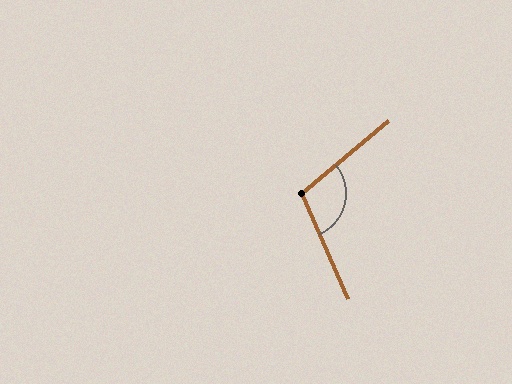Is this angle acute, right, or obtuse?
It is obtuse.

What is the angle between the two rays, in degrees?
Approximately 106 degrees.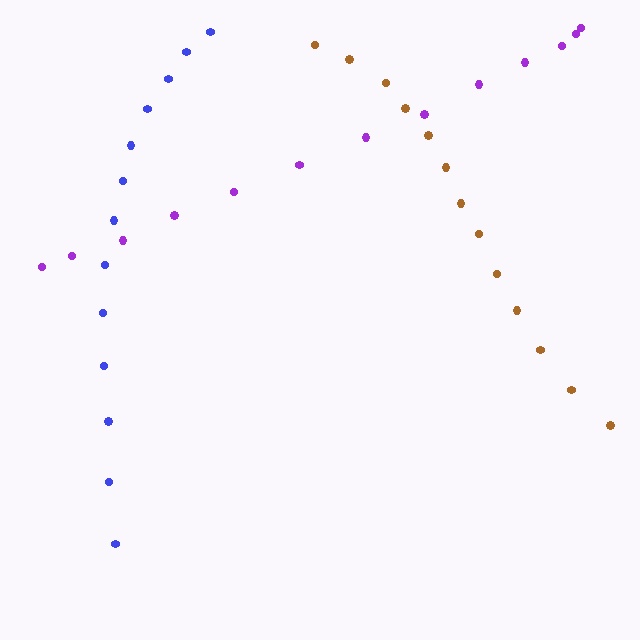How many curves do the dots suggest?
There are 3 distinct paths.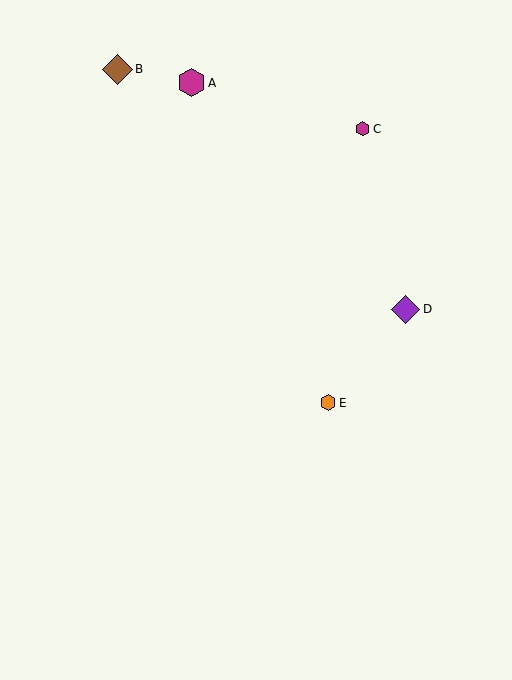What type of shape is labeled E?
Shape E is an orange hexagon.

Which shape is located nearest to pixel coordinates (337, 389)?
The orange hexagon (labeled E) at (328, 403) is nearest to that location.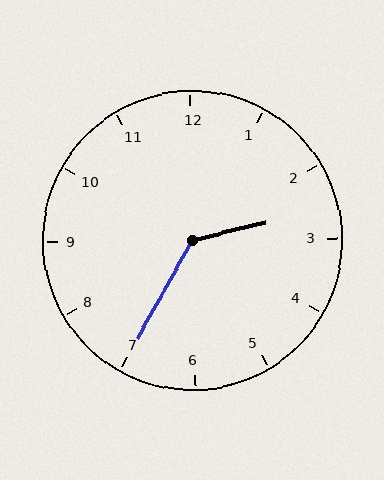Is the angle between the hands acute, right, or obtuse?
It is obtuse.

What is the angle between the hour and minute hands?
Approximately 132 degrees.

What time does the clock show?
2:35.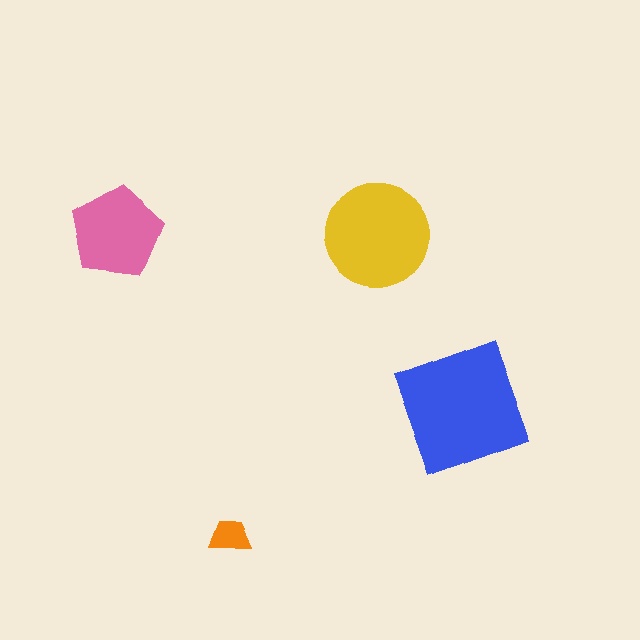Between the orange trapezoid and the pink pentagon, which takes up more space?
The pink pentagon.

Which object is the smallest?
The orange trapezoid.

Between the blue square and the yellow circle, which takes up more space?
The blue square.